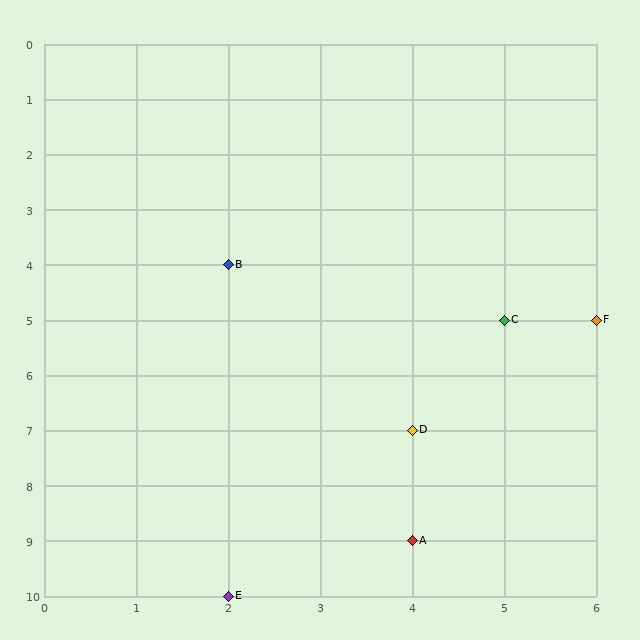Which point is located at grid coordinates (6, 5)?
Point F is at (6, 5).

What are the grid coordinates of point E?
Point E is at grid coordinates (2, 10).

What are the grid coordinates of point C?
Point C is at grid coordinates (5, 5).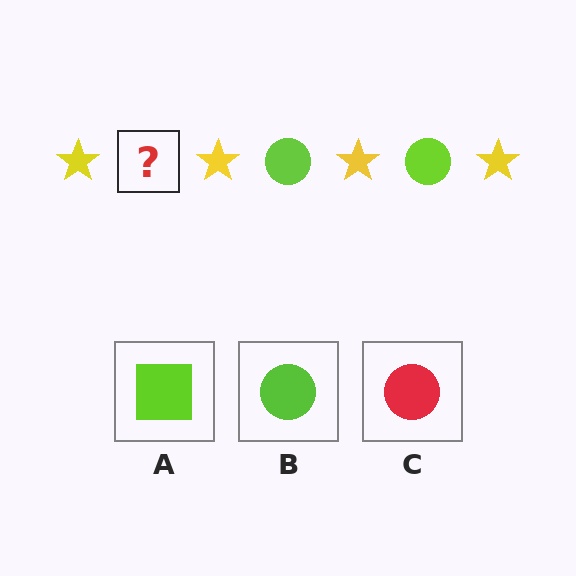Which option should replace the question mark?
Option B.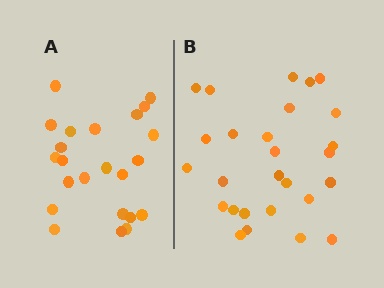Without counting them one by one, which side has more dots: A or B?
Region B (the right region) has more dots.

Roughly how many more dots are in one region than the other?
Region B has about 4 more dots than region A.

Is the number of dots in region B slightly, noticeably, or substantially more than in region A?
Region B has only slightly more — the two regions are fairly close. The ratio is roughly 1.2 to 1.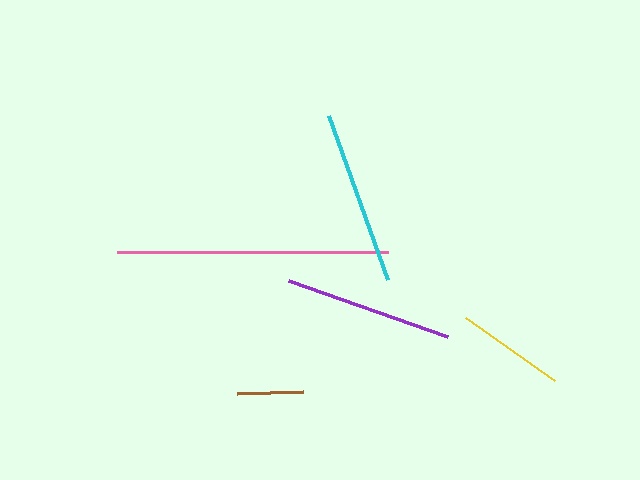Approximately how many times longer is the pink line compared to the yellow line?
The pink line is approximately 2.5 times the length of the yellow line.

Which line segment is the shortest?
The brown line is the shortest at approximately 67 pixels.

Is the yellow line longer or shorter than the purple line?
The purple line is longer than the yellow line.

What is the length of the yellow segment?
The yellow segment is approximately 109 pixels long.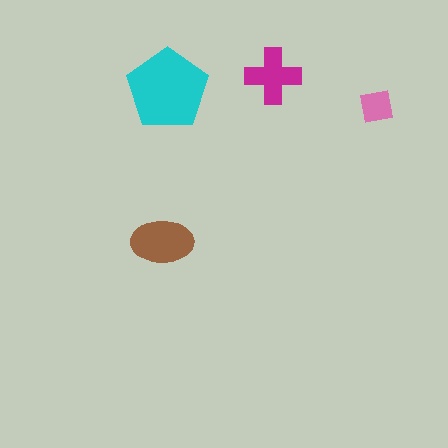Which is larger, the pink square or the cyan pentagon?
The cyan pentagon.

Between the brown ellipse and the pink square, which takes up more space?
The brown ellipse.